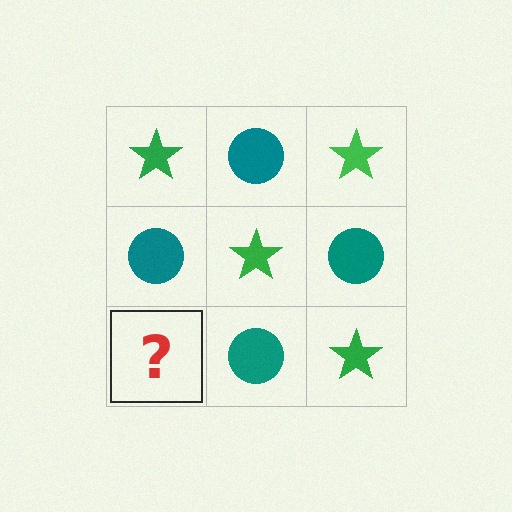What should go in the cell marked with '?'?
The missing cell should contain a green star.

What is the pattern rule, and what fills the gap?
The rule is that it alternates green star and teal circle in a checkerboard pattern. The gap should be filled with a green star.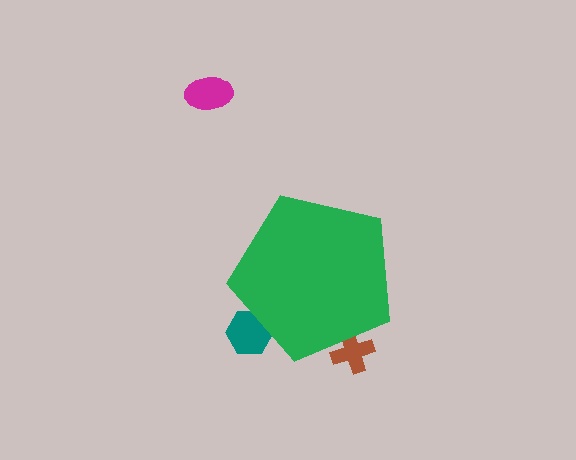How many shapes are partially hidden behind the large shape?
2 shapes are partially hidden.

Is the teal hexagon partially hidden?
Yes, the teal hexagon is partially hidden behind the green pentagon.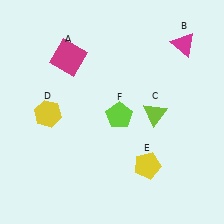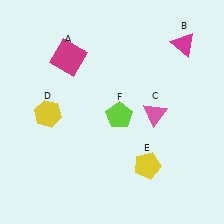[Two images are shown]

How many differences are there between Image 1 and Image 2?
There is 1 difference between the two images.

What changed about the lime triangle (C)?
In Image 1, C is lime. In Image 2, it changed to pink.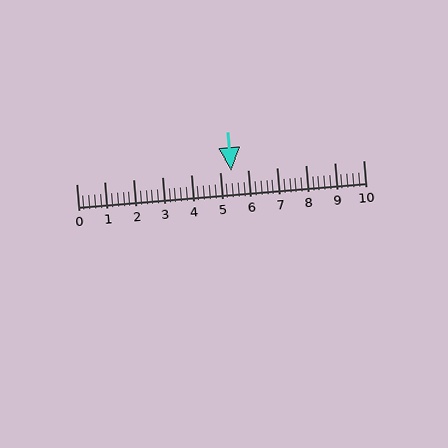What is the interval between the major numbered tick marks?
The major tick marks are spaced 1 units apart.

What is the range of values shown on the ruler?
The ruler shows values from 0 to 10.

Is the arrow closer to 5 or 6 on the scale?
The arrow is closer to 5.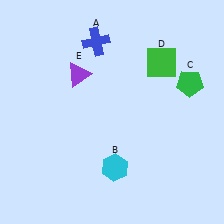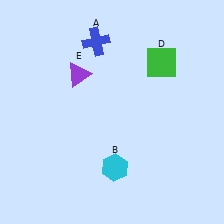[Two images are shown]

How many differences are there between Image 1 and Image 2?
There is 1 difference between the two images.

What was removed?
The green pentagon (C) was removed in Image 2.